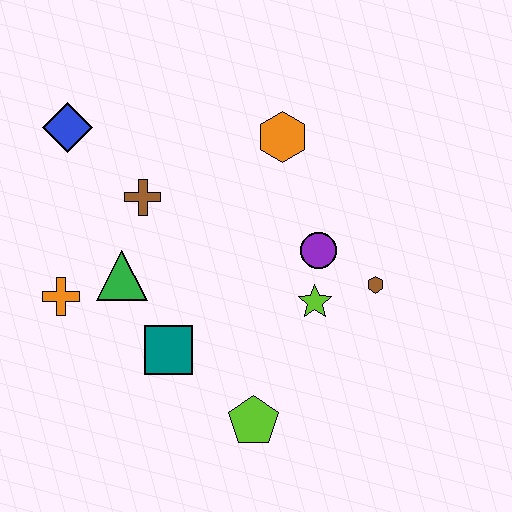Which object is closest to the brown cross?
The green triangle is closest to the brown cross.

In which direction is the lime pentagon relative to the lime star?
The lime pentagon is below the lime star.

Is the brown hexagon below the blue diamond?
Yes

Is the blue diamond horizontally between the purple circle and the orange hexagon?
No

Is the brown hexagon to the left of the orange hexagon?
No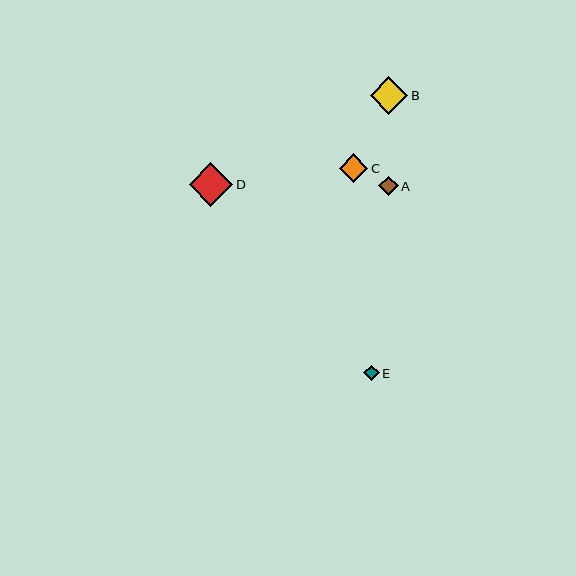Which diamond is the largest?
Diamond D is the largest with a size of approximately 44 pixels.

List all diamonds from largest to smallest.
From largest to smallest: D, B, C, A, E.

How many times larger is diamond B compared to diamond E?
Diamond B is approximately 2.4 times the size of diamond E.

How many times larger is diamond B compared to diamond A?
Diamond B is approximately 2.0 times the size of diamond A.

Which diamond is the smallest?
Diamond E is the smallest with a size of approximately 15 pixels.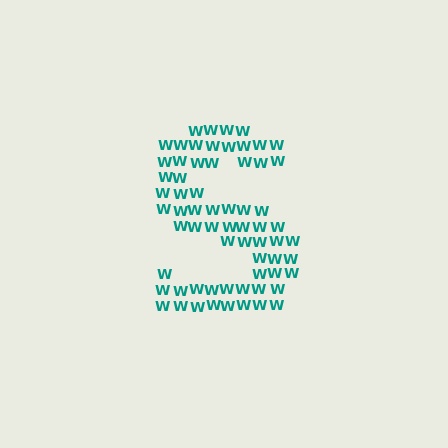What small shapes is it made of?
It is made of small letter W's.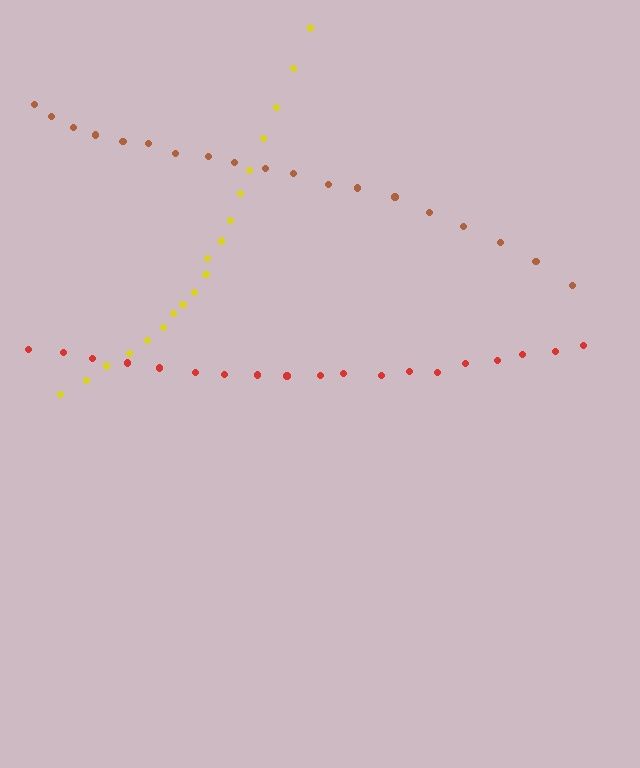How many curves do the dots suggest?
There are 3 distinct paths.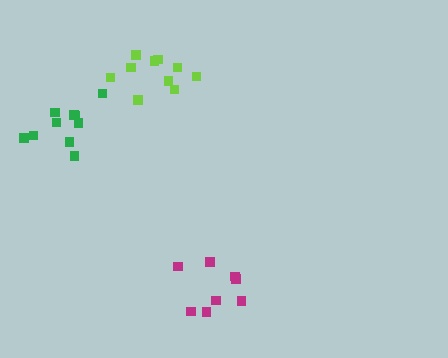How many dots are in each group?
Group 1: 10 dots, Group 2: 8 dots, Group 3: 10 dots (28 total).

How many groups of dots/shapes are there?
There are 3 groups.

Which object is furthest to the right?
The magenta cluster is rightmost.